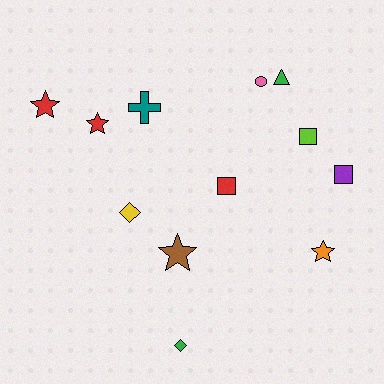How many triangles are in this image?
There is 1 triangle.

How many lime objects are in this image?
There is 1 lime object.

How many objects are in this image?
There are 12 objects.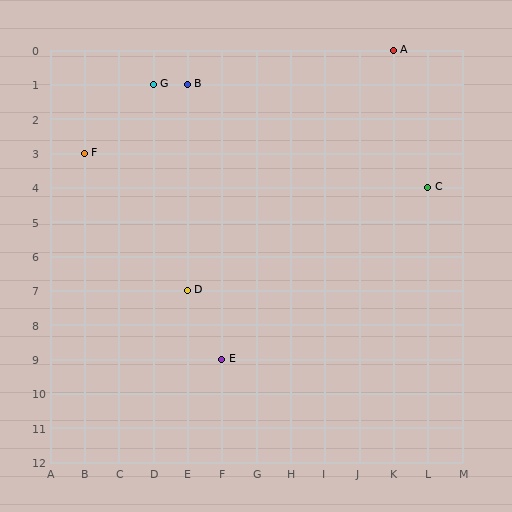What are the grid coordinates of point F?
Point F is at grid coordinates (B, 3).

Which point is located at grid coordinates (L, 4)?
Point C is at (L, 4).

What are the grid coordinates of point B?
Point B is at grid coordinates (E, 1).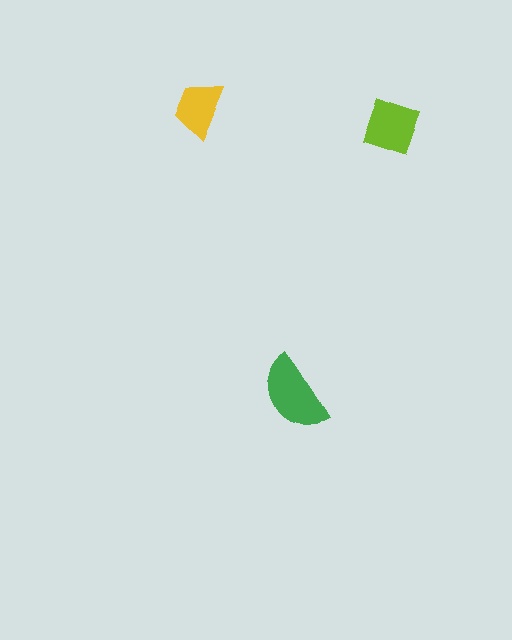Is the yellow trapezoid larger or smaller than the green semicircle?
Smaller.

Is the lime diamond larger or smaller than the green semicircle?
Smaller.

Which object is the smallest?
The yellow trapezoid.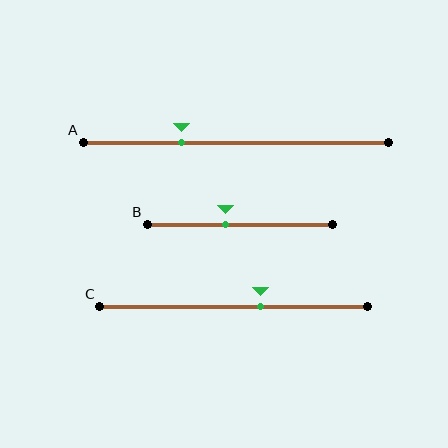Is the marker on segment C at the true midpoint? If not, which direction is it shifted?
No, the marker on segment C is shifted to the right by about 10% of the segment length.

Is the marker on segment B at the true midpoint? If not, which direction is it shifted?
No, the marker on segment B is shifted to the left by about 7% of the segment length.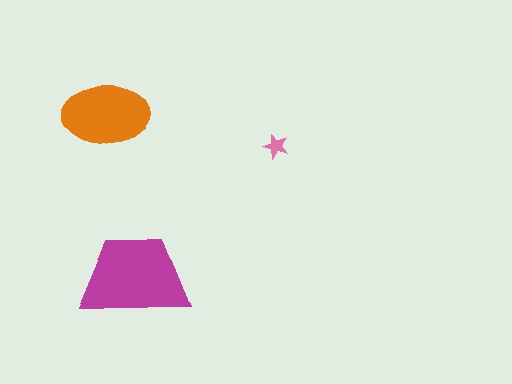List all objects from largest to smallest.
The magenta trapezoid, the orange ellipse, the pink star.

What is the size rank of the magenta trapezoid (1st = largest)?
1st.